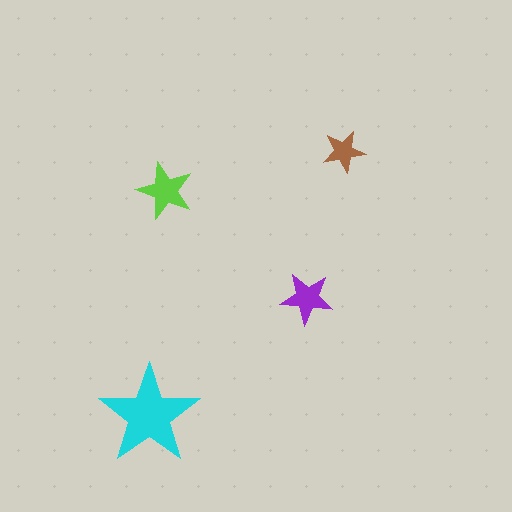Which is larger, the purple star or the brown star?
The purple one.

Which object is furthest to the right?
The brown star is rightmost.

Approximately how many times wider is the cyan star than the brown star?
About 2.5 times wider.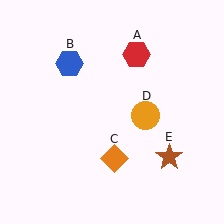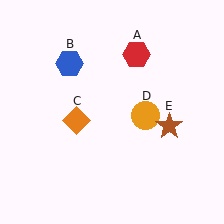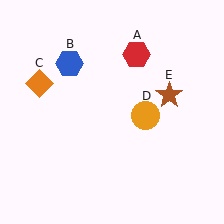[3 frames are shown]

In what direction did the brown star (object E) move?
The brown star (object E) moved up.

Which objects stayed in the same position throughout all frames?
Red hexagon (object A) and blue hexagon (object B) and orange circle (object D) remained stationary.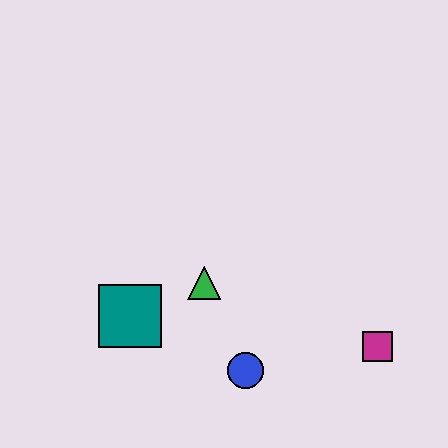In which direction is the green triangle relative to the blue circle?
The green triangle is above the blue circle.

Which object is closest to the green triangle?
The teal square is closest to the green triangle.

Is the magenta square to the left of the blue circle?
No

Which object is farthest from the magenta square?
The teal square is farthest from the magenta square.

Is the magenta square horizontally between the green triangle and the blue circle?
No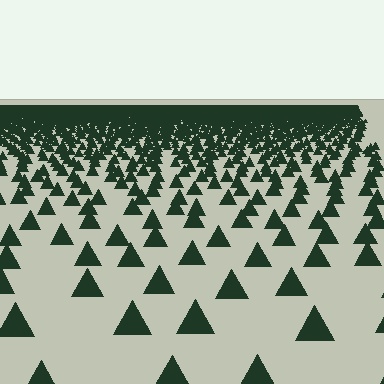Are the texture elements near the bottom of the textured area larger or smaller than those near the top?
Larger. Near the bottom, elements are closer to the viewer and appear at a bigger on-screen size.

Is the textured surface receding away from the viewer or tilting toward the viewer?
The surface is receding away from the viewer. Texture elements get smaller and denser toward the top.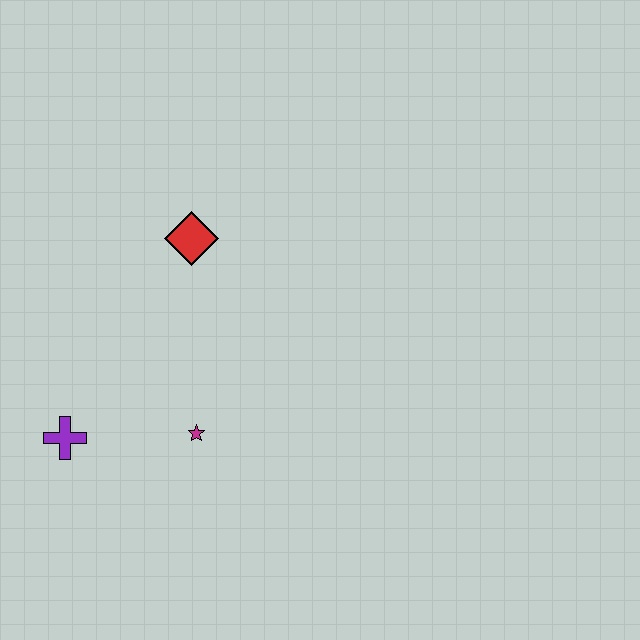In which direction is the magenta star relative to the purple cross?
The magenta star is to the right of the purple cross.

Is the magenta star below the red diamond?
Yes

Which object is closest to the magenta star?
The purple cross is closest to the magenta star.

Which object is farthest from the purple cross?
The red diamond is farthest from the purple cross.